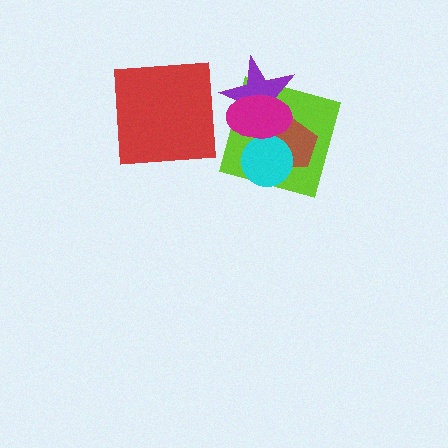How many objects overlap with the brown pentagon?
4 objects overlap with the brown pentagon.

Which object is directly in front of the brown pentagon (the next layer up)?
The cyan circle is directly in front of the brown pentagon.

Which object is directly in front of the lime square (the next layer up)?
The purple star is directly in front of the lime square.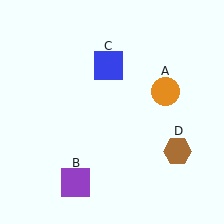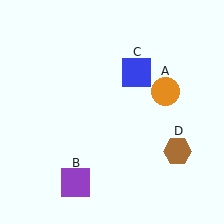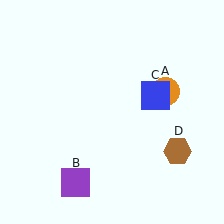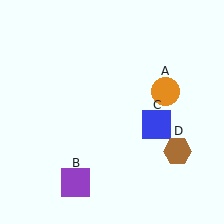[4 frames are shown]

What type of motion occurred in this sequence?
The blue square (object C) rotated clockwise around the center of the scene.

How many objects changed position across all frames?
1 object changed position: blue square (object C).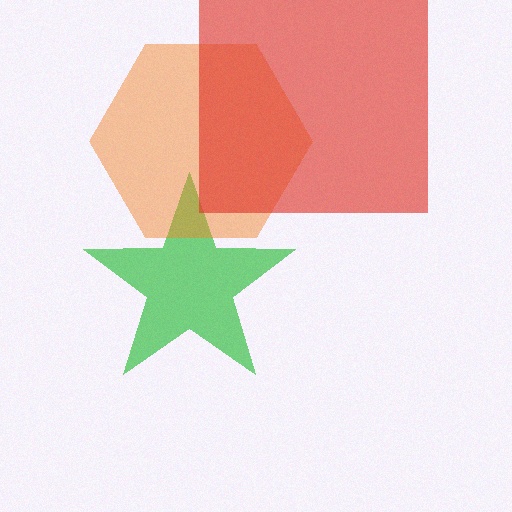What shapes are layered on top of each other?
The layered shapes are: a green star, an orange hexagon, a red square.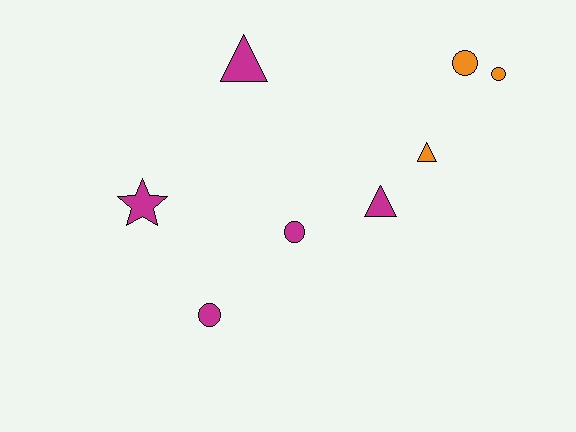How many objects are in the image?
There are 8 objects.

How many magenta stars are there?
There is 1 magenta star.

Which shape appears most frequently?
Circle, with 4 objects.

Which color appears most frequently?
Magenta, with 5 objects.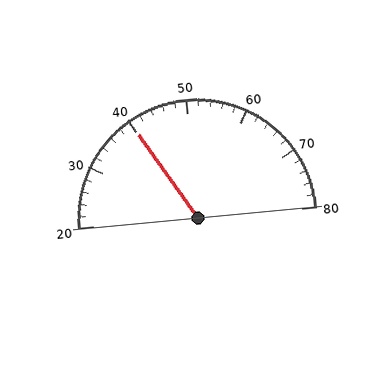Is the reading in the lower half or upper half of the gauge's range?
The reading is in the lower half of the range (20 to 80).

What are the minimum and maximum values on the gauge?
The gauge ranges from 20 to 80.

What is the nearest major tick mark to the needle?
The nearest major tick mark is 40.